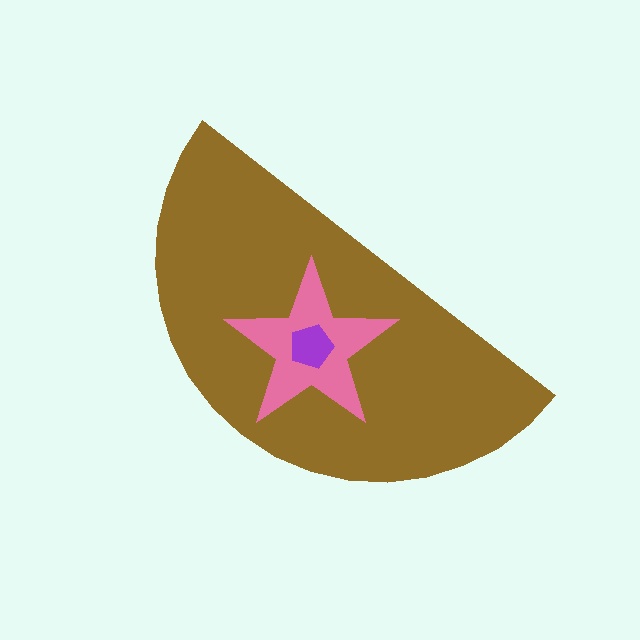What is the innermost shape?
The purple pentagon.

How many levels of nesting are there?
3.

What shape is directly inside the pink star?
The purple pentagon.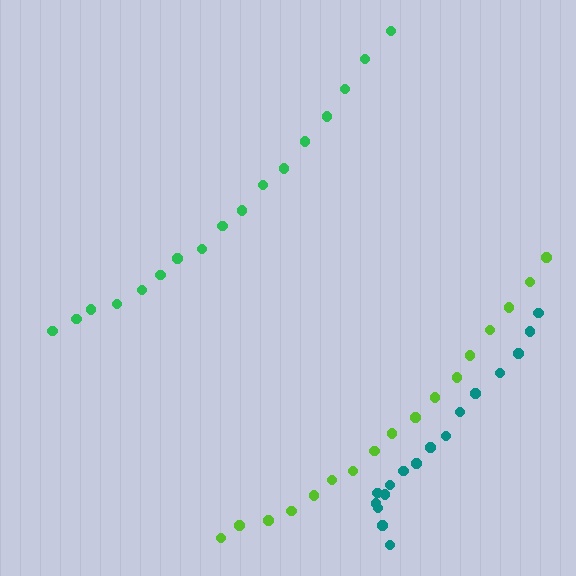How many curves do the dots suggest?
There are 3 distinct paths.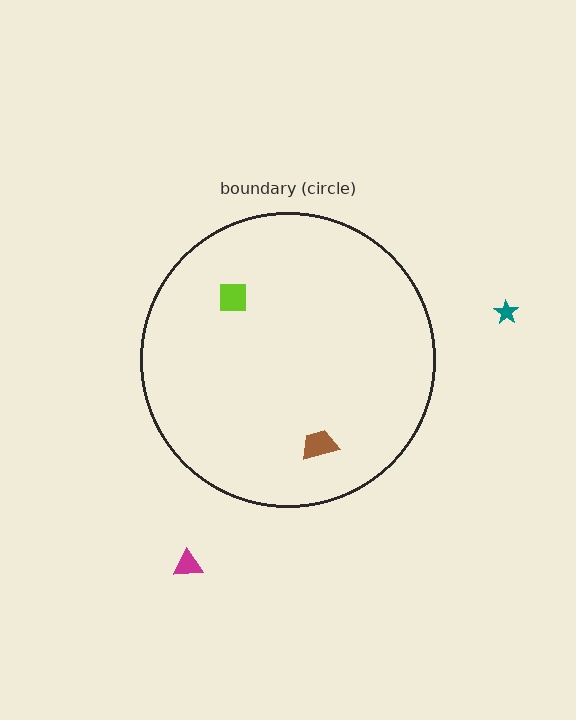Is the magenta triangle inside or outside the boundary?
Outside.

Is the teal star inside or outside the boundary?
Outside.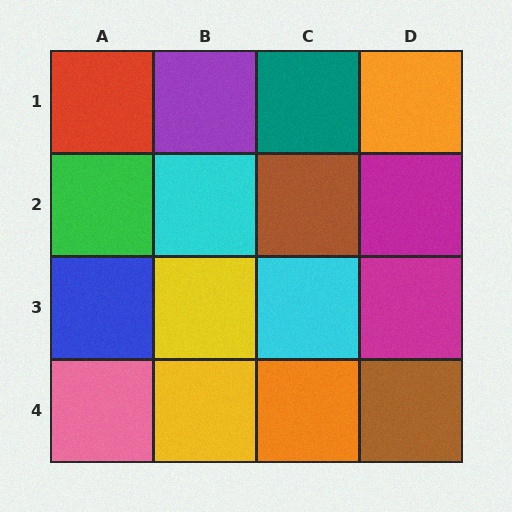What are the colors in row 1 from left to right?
Red, purple, teal, orange.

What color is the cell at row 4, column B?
Yellow.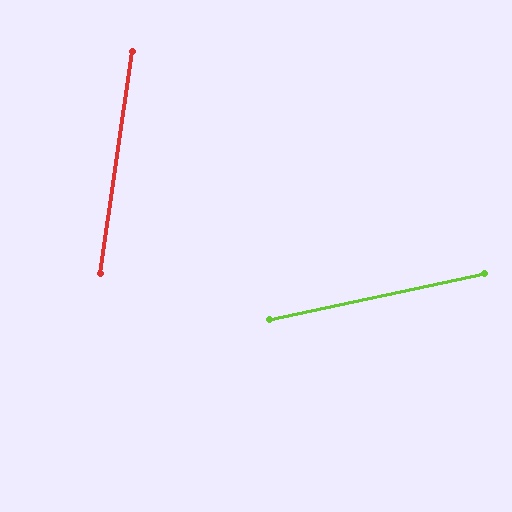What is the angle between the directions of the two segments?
Approximately 70 degrees.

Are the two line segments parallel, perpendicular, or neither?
Neither parallel nor perpendicular — they differ by about 70°.